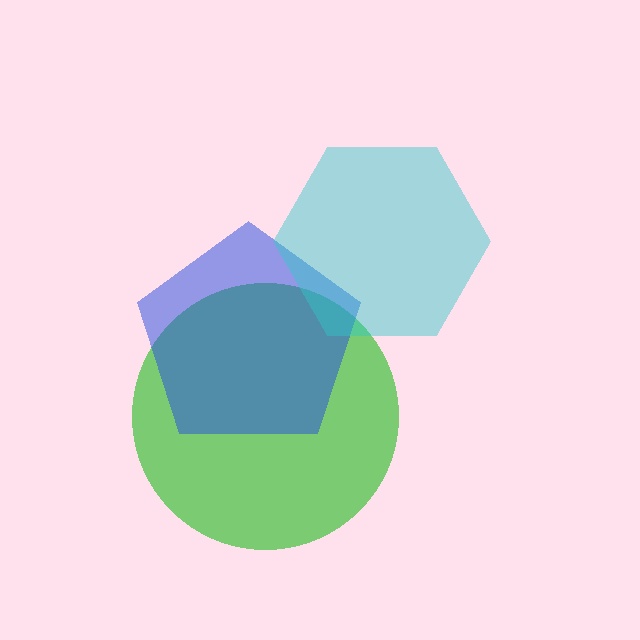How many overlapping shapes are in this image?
There are 3 overlapping shapes in the image.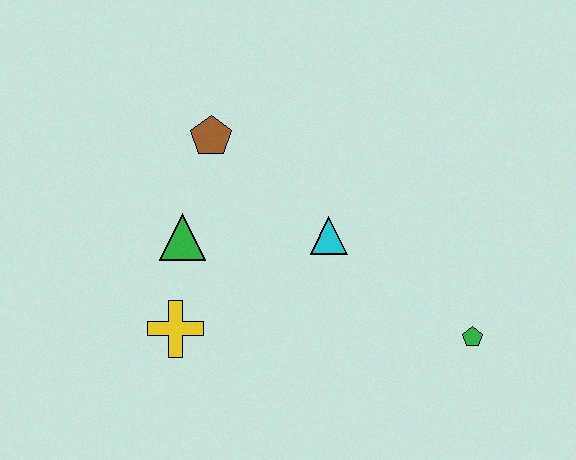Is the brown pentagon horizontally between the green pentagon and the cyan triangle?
No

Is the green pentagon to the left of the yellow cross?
No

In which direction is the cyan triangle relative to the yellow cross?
The cyan triangle is to the right of the yellow cross.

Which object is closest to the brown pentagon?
The green triangle is closest to the brown pentagon.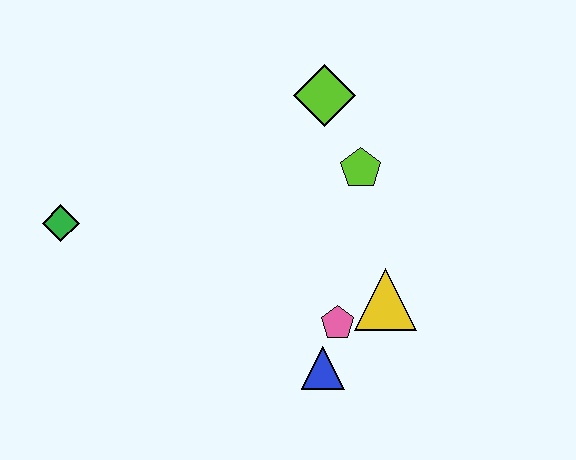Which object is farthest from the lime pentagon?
The green diamond is farthest from the lime pentagon.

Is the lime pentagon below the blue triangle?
No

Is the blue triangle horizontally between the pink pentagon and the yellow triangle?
No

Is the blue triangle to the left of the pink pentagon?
Yes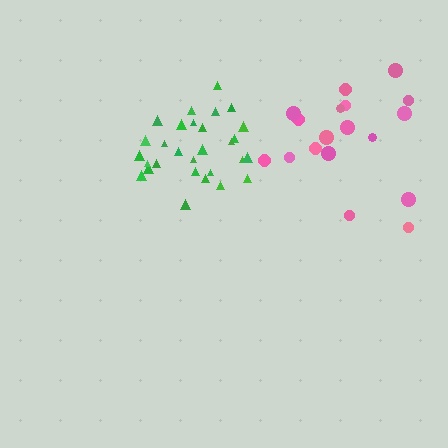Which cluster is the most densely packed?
Green.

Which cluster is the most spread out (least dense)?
Pink.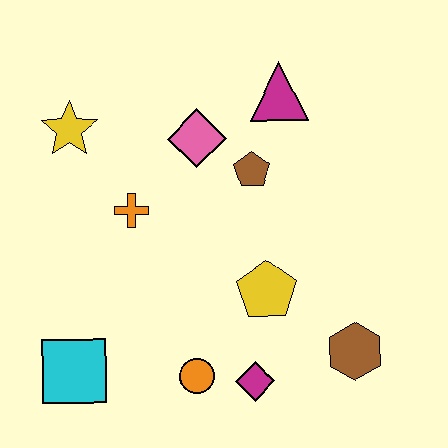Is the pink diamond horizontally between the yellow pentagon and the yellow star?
Yes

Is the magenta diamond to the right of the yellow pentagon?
No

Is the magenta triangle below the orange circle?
No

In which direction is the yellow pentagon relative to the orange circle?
The yellow pentagon is above the orange circle.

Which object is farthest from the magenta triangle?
The cyan square is farthest from the magenta triangle.